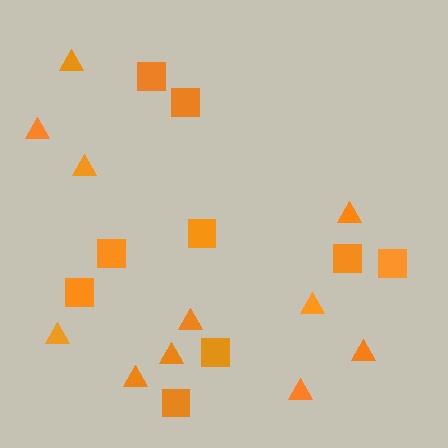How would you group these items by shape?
There are 2 groups: one group of squares (9) and one group of triangles (11).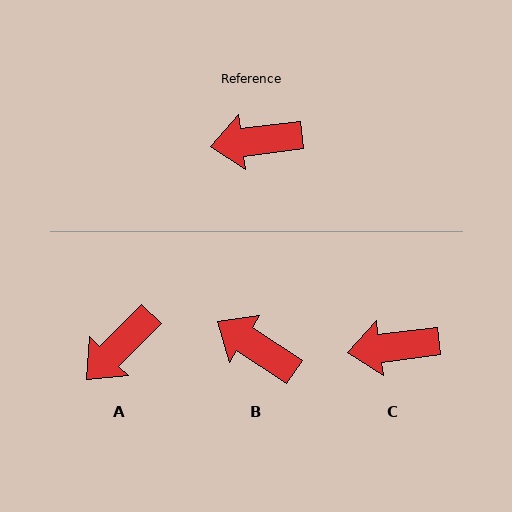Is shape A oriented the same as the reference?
No, it is off by about 38 degrees.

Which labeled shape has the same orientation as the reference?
C.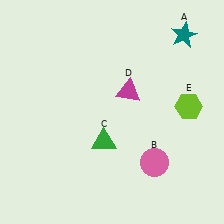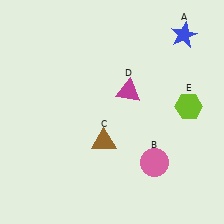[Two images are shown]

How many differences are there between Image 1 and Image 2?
There are 2 differences between the two images.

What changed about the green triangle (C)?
In Image 1, C is green. In Image 2, it changed to brown.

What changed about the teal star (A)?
In Image 1, A is teal. In Image 2, it changed to blue.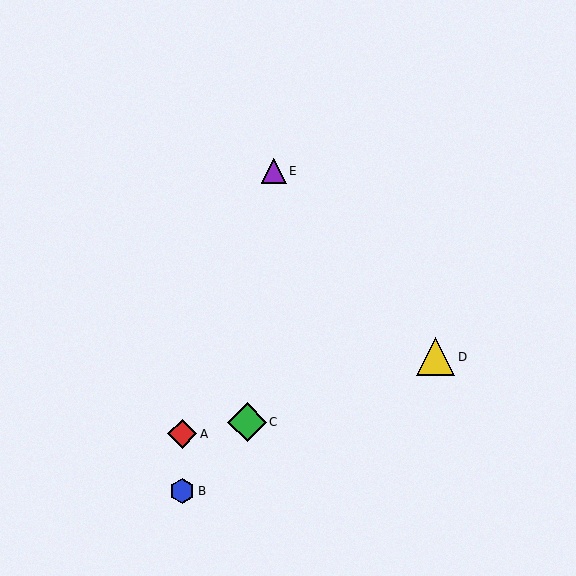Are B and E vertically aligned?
No, B is at x≈182 and E is at x≈274.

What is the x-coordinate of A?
Object A is at x≈182.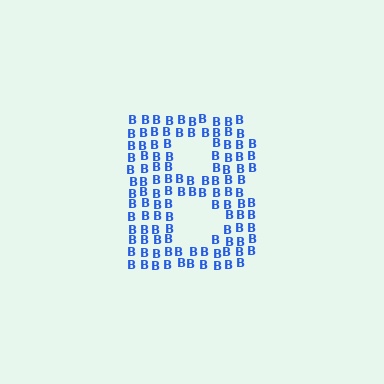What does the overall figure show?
The overall figure shows the letter B.